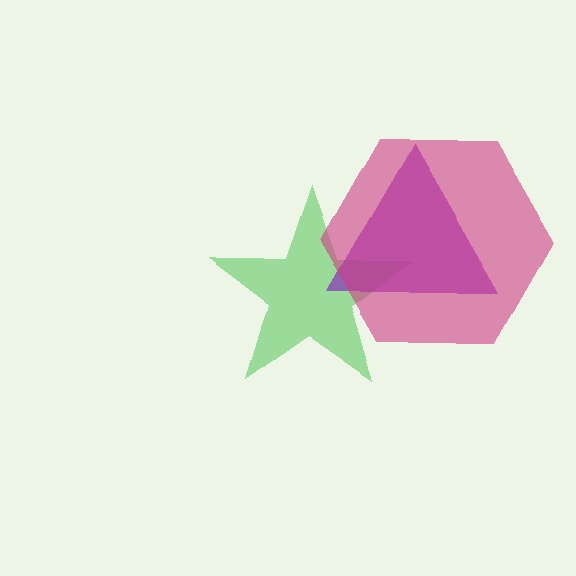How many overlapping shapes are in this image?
There are 3 overlapping shapes in the image.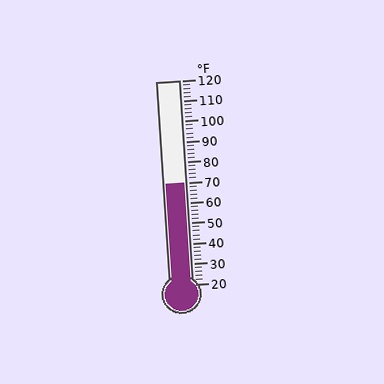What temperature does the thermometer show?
The thermometer shows approximately 70°F.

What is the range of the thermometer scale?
The thermometer scale ranges from 20°F to 120°F.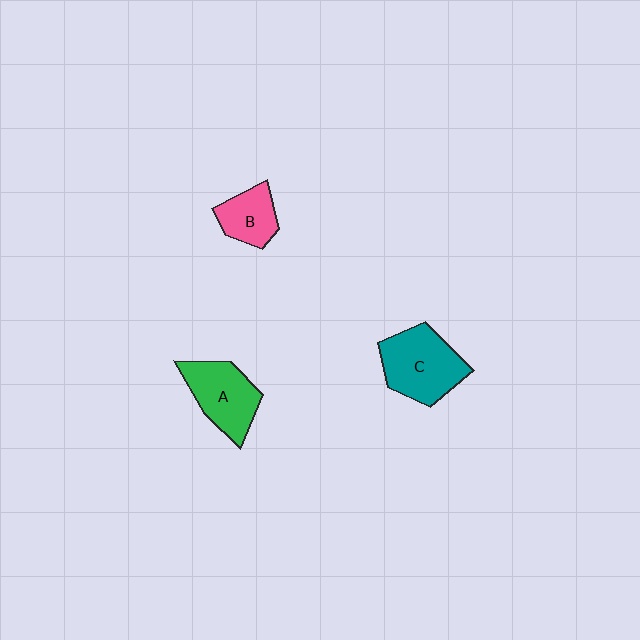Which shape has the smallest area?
Shape B (pink).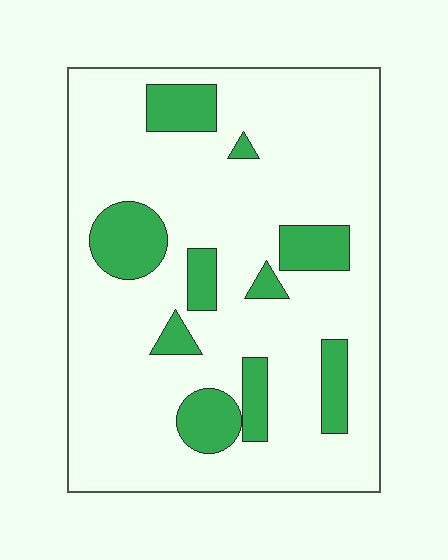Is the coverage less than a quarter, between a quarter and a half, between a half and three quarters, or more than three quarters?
Less than a quarter.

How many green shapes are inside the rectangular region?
10.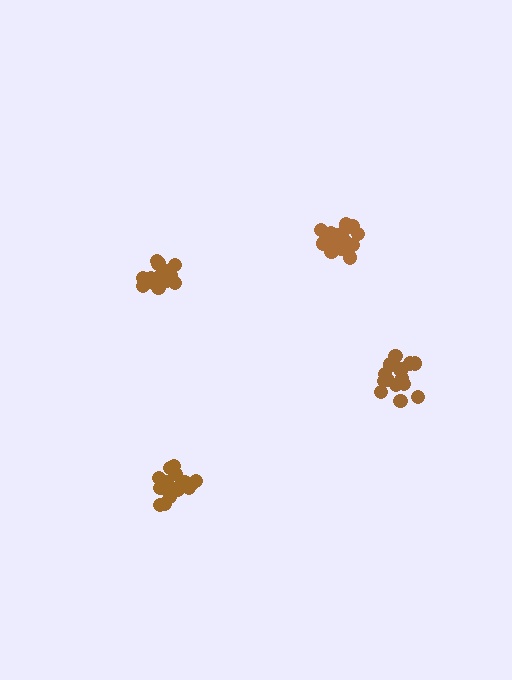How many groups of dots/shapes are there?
There are 4 groups.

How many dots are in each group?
Group 1: 19 dots, Group 2: 16 dots, Group 3: 16 dots, Group 4: 17 dots (68 total).